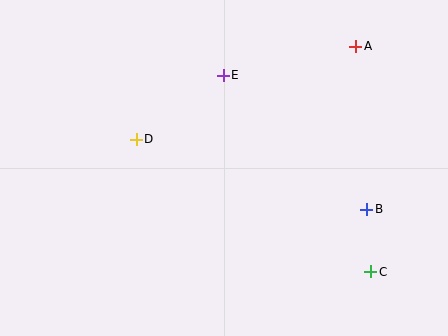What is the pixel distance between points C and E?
The distance between C and E is 246 pixels.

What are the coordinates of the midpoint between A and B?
The midpoint between A and B is at (361, 128).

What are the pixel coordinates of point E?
Point E is at (223, 75).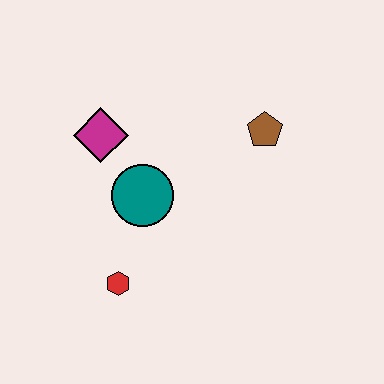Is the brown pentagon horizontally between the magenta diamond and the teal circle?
No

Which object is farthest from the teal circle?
The brown pentagon is farthest from the teal circle.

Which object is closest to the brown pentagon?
The teal circle is closest to the brown pentagon.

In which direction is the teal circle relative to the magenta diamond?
The teal circle is below the magenta diamond.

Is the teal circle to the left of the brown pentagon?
Yes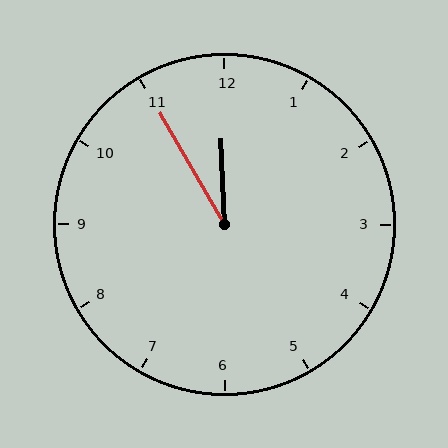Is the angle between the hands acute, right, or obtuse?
It is acute.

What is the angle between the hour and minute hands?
Approximately 28 degrees.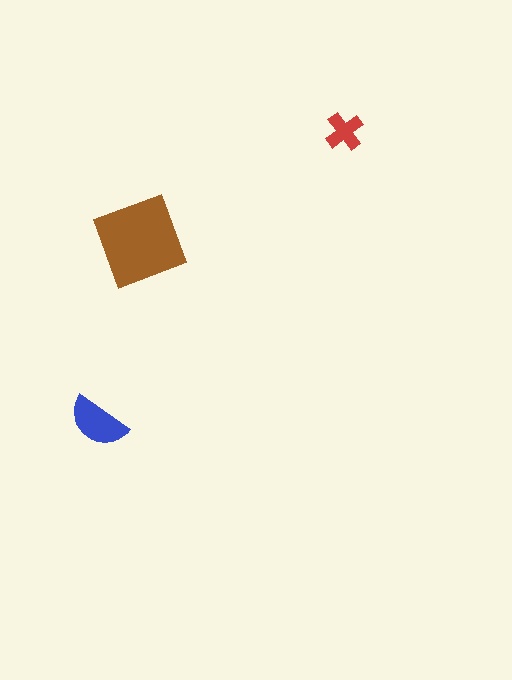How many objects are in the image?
There are 3 objects in the image.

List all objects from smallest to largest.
The red cross, the blue semicircle, the brown diamond.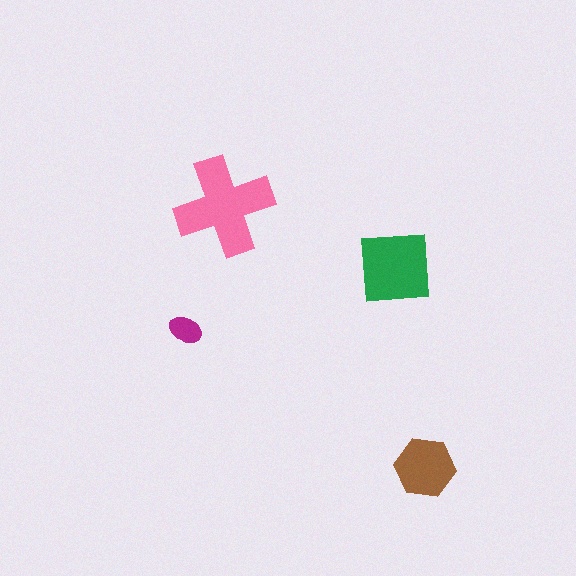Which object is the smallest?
The magenta ellipse.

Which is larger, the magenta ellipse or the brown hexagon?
The brown hexagon.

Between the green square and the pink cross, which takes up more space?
The pink cross.